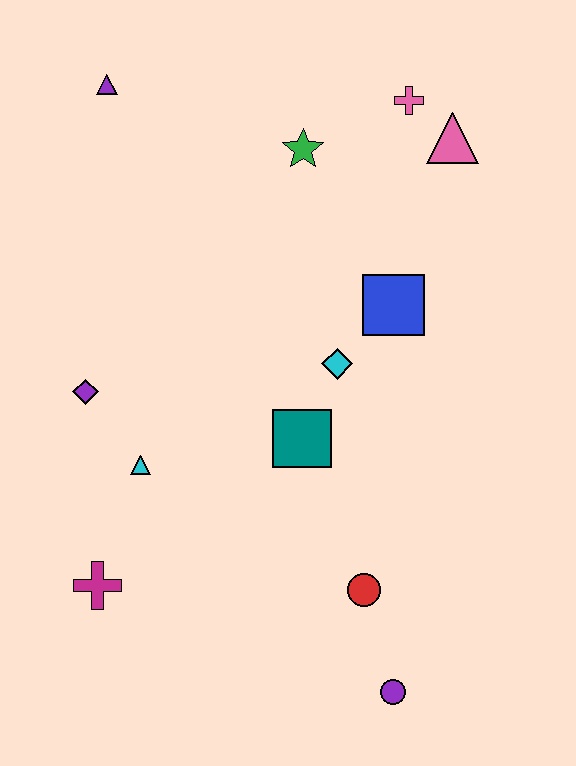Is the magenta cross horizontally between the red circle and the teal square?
No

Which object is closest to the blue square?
The cyan diamond is closest to the blue square.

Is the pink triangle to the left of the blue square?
No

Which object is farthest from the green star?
The purple circle is farthest from the green star.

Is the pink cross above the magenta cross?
Yes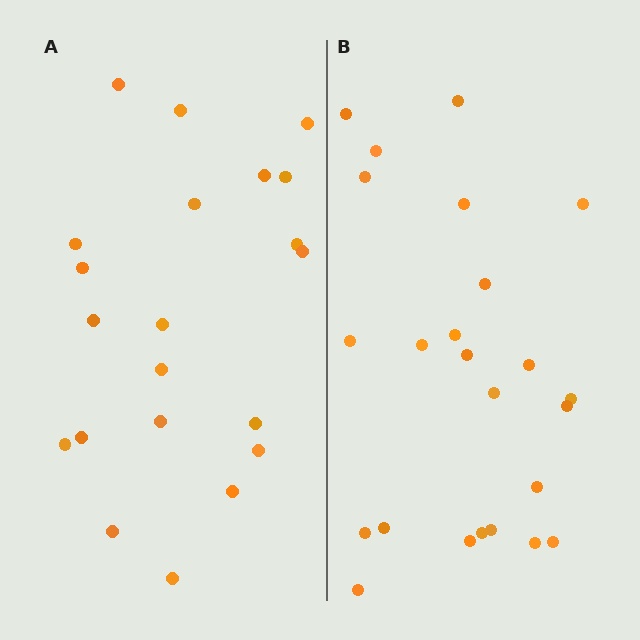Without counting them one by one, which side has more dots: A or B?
Region B (the right region) has more dots.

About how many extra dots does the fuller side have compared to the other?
Region B has just a few more — roughly 2 or 3 more dots than region A.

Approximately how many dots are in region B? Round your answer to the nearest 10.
About 20 dots. (The exact count is 24, which rounds to 20.)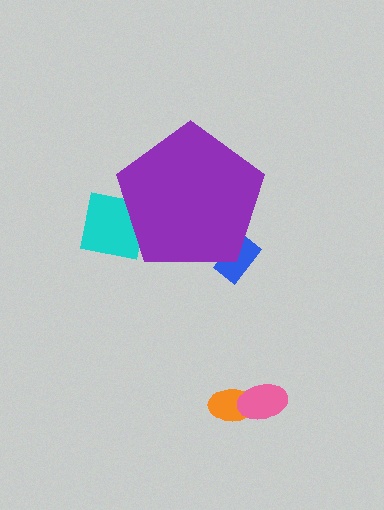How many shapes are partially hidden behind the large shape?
2 shapes are partially hidden.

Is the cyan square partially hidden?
Yes, the cyan square is partially hidden behind the purple pentagon.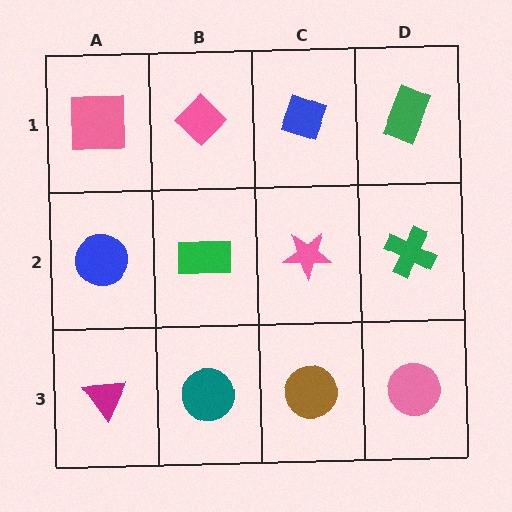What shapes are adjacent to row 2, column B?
A pink diamond (row 1, column B), a teal circle (row 3, column B), a blue circle (row 2, column A), a pink star (row 2, column C).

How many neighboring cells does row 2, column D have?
3.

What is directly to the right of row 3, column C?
A pink circle.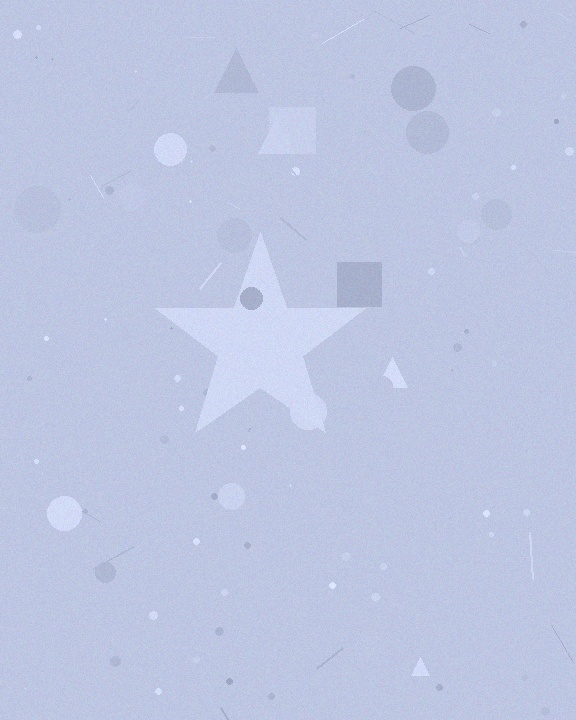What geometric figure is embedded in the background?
A star is embedded in the background.